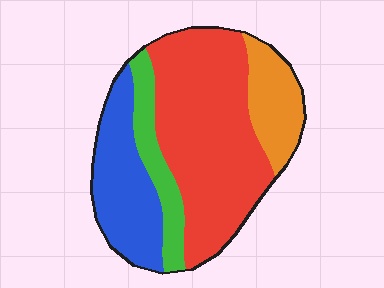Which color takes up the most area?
Red, at roughly 50%.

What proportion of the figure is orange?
Orange takes up about one eighth (1/8) of the figure.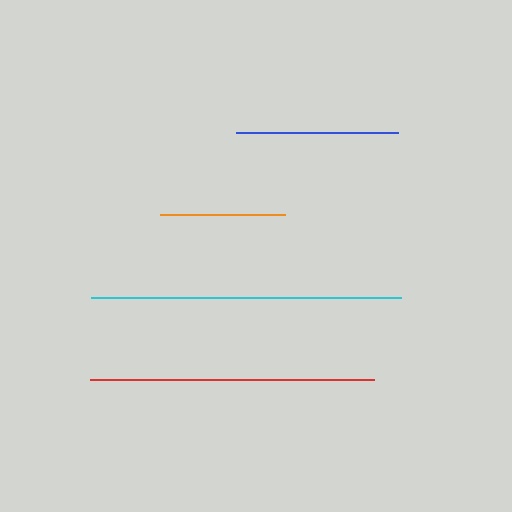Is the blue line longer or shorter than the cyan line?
The cyan line is longer than the blue line.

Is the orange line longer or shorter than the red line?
The red line is longer than the orange line.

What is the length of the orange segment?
The orange segment is approximately 125 pixels long.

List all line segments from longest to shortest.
From longest to shortest: cyan, red, blue, orange.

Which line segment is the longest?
The cyan line is the longest at approximately 310 pixels.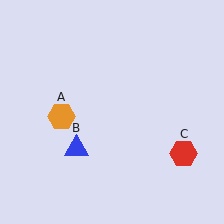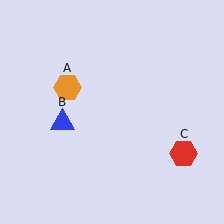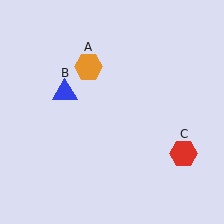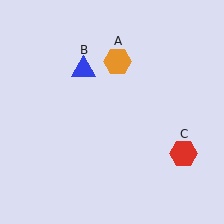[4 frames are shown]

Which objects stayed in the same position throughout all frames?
Red hexagon (object C) remained stationary.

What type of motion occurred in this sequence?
The orange hexagon (object A), blue triangle (object B) rotated clockwise around the center of the scene.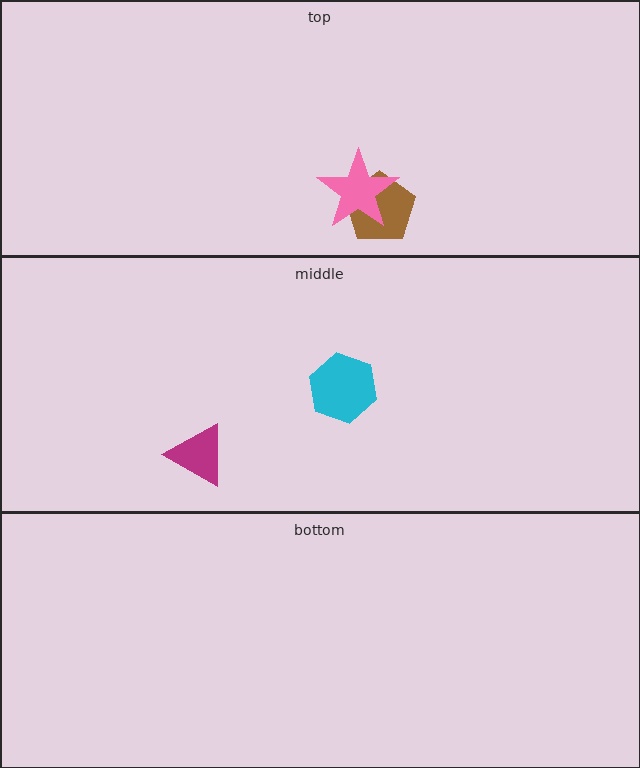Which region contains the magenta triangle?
The middle region.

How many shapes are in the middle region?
2.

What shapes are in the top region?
The brown pentagon, the pink star.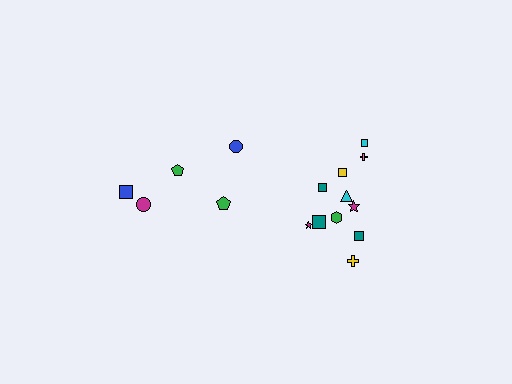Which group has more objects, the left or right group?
The right group.